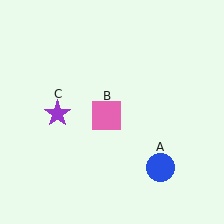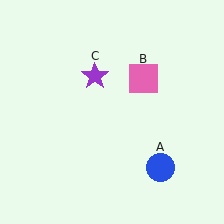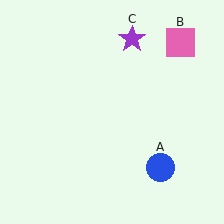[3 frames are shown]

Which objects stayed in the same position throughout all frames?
Blue circle (object A) remained stationary.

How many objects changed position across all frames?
2 objects changed position: pink square (object B), purple star (object C).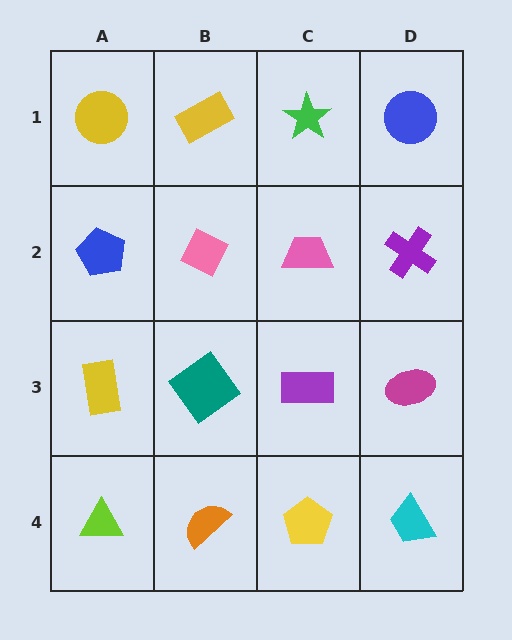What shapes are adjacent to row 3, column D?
A purple cross (row 2, column D), a cyan trapezoid (row 4, column D), a purple rectangle (row 3, column C).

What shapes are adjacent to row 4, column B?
A teal diamond (row 3, column B), a lime triangle (row 4, column A), a yellow pentagon (row 4, column C).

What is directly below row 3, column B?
An orange semicircle.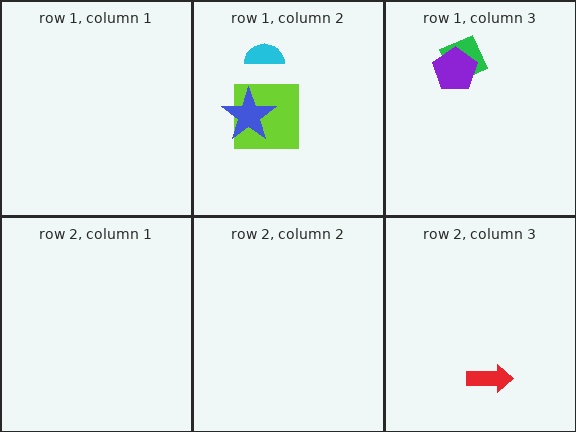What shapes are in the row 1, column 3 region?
The green diamond, the purple pentagon.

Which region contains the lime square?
The row 1, column 2 region.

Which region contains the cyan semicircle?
The row 1, column 2 region.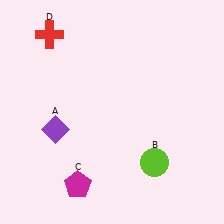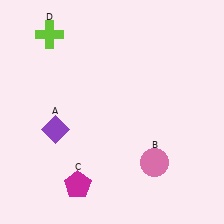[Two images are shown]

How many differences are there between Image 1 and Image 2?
There are 2 differences between the two images.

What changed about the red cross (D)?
In Image 1, D is red. In Image 2, it changed to lime.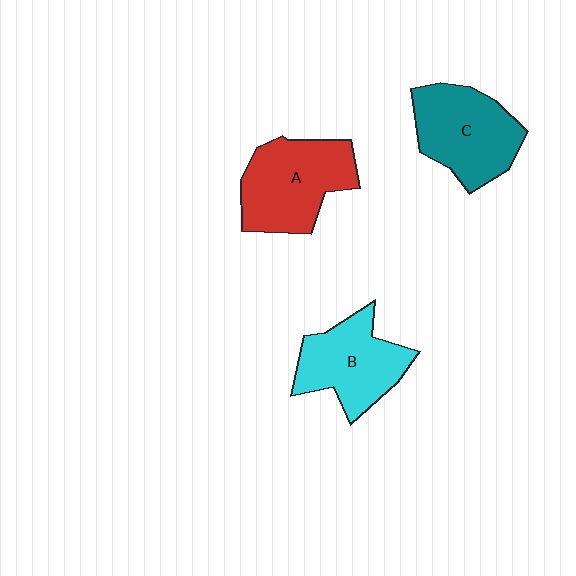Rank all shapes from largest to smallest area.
From largest to smallest: A (red), C (teal), B (cyan).